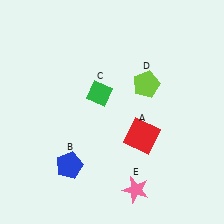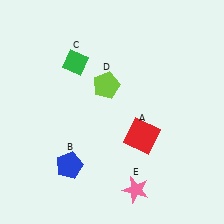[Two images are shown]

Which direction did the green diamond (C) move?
The green diamond (C) moved up.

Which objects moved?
The objects that moved are: the green diamond (C), the lime pentagon (D).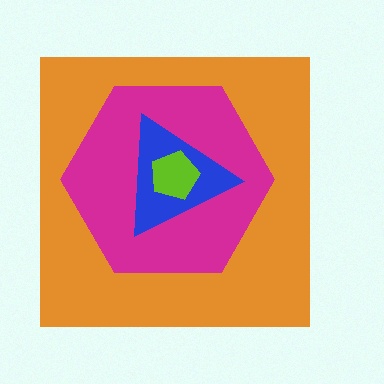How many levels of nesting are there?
4.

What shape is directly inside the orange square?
The magenta hexagon.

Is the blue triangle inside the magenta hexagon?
Yes.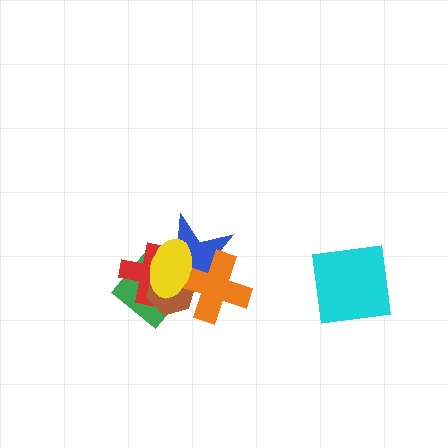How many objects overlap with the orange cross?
4 objects overlap with the orange cross.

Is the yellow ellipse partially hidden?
No, no other shape covers it.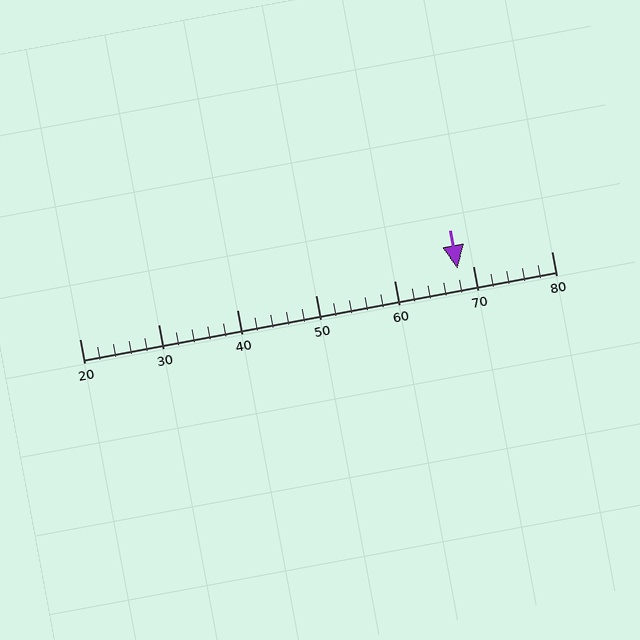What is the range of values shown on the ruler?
The ruler shows values from 20 to 80.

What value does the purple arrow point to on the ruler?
The purple arrow points to approximately 68.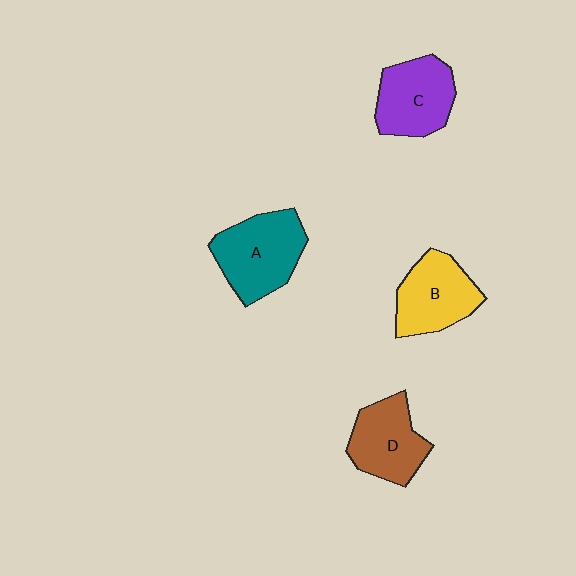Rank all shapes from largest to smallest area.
From largest to smallest: A (teal), C (purple), B (yellow), D (brown).